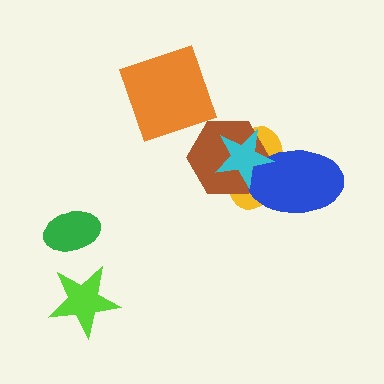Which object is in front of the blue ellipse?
The cyan star is in front of the blue ellipse.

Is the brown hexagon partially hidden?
Yes, it is partially covered by another shape.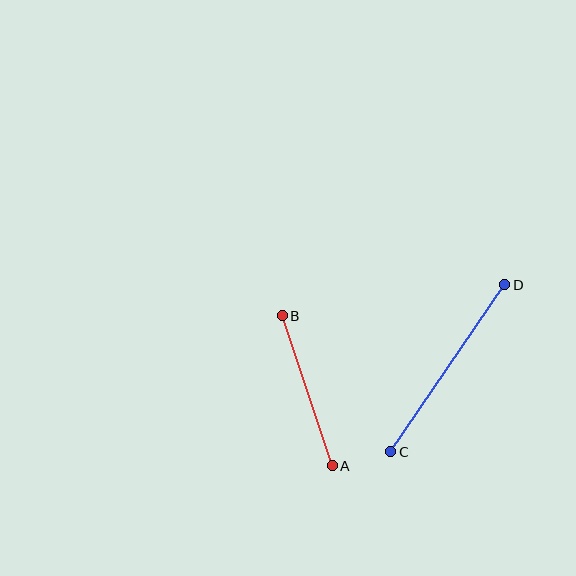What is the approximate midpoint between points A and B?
The midpoint is at approximately (307, 391) pixels.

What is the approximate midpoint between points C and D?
The midpoint is at approximately (448, 368) pixels.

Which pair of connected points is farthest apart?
Points C and D are farthest apart.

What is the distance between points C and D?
The distance is approximately 202 pixels.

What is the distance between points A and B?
The distance is approximately 158 pixels.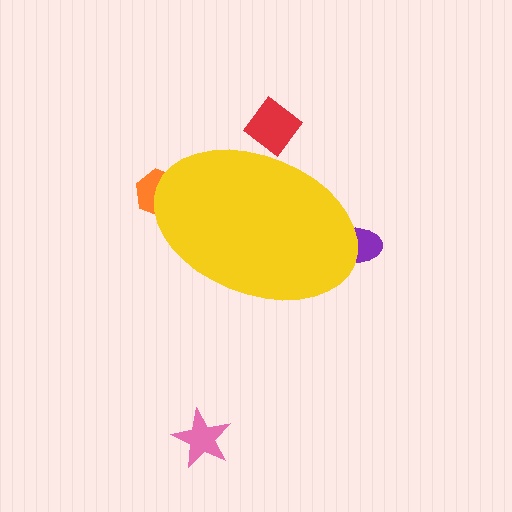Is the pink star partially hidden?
No, the pink star is fully visible.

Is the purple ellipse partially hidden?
Yes, the purple ellipse is partially hidden behind the yellow ellipse.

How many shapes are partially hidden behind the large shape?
3 shapes are partially hidden.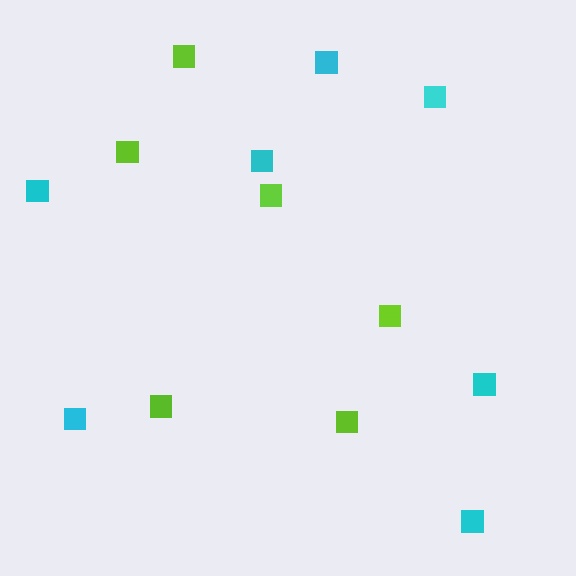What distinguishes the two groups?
There are 2 groups: one group of lime squares (6) and one group of cyan squares (7).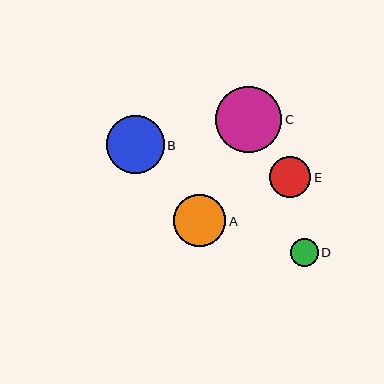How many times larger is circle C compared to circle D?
Circle C is approximately 2.4 times the size of circle D.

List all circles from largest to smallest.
From largest to smallest: C, B, A, E, D.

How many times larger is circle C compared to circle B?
Circle C is approximately 1.1 times the size of circle B.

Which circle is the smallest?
Circle D is the smallest with a size of approximately 28 pixels.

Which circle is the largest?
Circle C is the largest with a size of approximately 66 pixels.